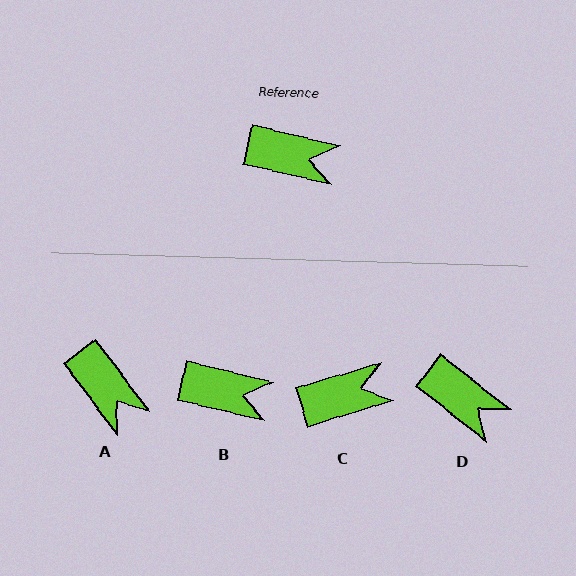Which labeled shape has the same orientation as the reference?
B.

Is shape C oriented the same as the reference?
No, it is off by about 30 degrees.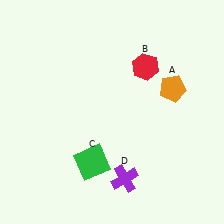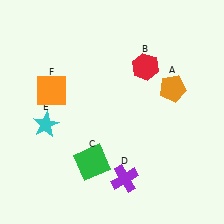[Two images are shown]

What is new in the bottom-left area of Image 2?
A cyan star (E) was added in the bottom-left area of Image 2.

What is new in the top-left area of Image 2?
An orange square (F) was added in the top-left area of Image 2.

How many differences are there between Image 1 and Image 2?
There are 2 differences between the two images.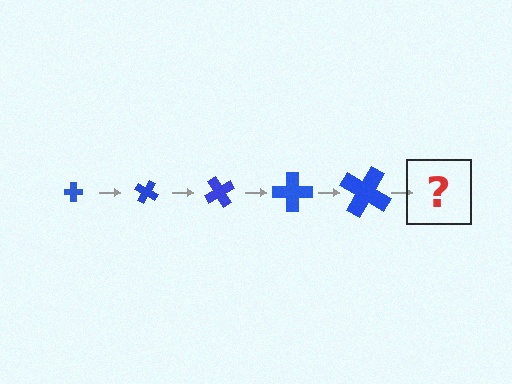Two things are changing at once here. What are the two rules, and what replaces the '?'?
The two rules are that the cross grows larger each step and it rotates 30 degrees each step. The '?' should be a cross, larger than the previous one and rotated 150 degrees from the start.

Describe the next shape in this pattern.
It should be a cross, larger than the previous one and rotated 150 degrees from the start.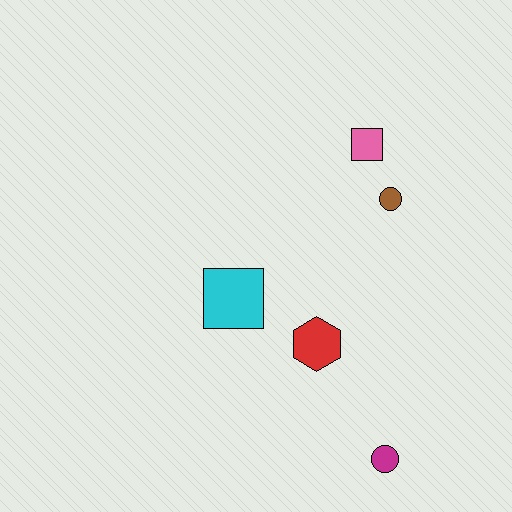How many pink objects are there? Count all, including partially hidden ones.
There is 1 pink object.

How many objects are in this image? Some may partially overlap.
There are 5 objects.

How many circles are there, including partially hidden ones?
There are 2 circles.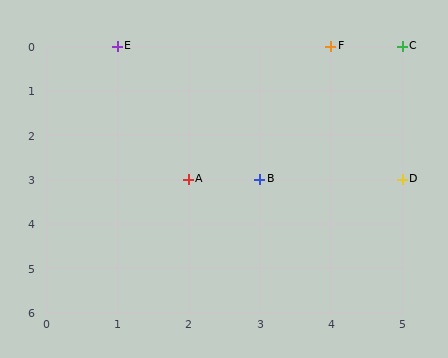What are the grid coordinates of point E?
Point E is at grid coordinates (1, 0).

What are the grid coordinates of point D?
Point D is at grid coordinates (5, 3).